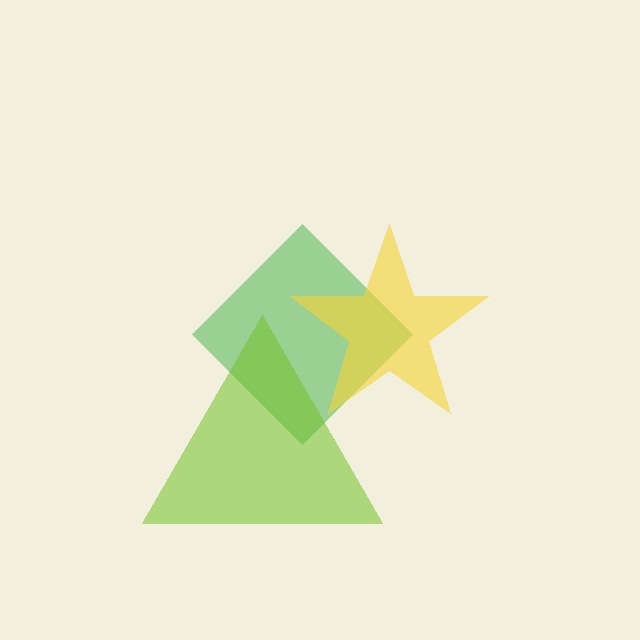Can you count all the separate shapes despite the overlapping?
Yes, there are 3 separate shapes.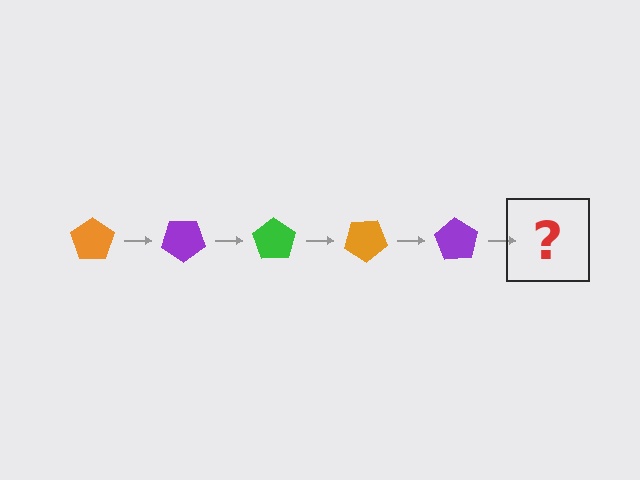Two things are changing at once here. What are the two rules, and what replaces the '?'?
The two rules are that it rotates 35 degrees each step and the color cycles through orange, purple, and green. The '?' should be a green pentagon, rotated 175 degrees from the start.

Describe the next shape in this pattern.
It should be a green pentagon, rotated 175 degrees from the start.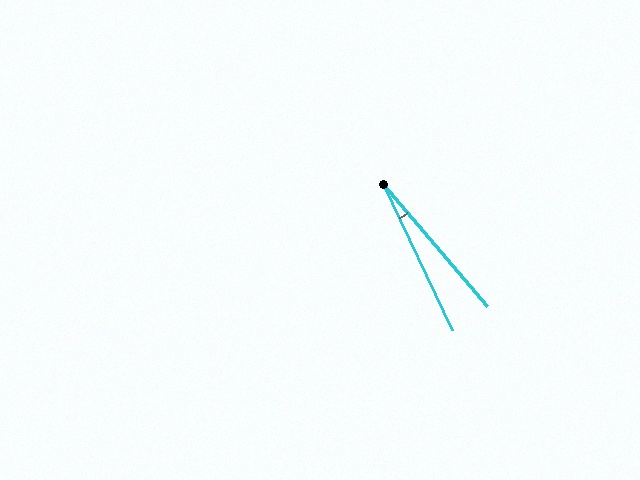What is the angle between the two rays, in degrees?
Approximately 15 degrees.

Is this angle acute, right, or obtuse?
It is acute.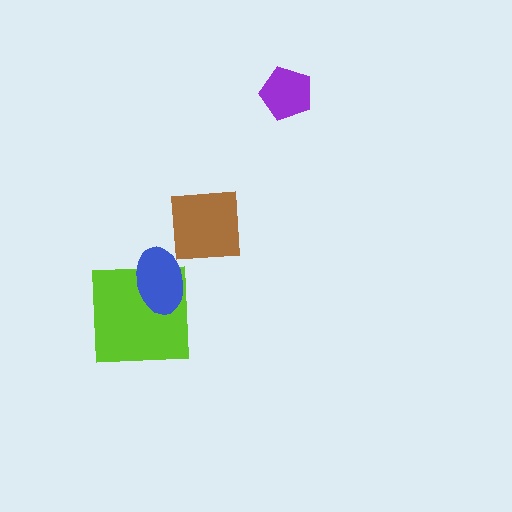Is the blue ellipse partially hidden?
No, no other shape covers it.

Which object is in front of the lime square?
The blue ellipse is in front of the lime square.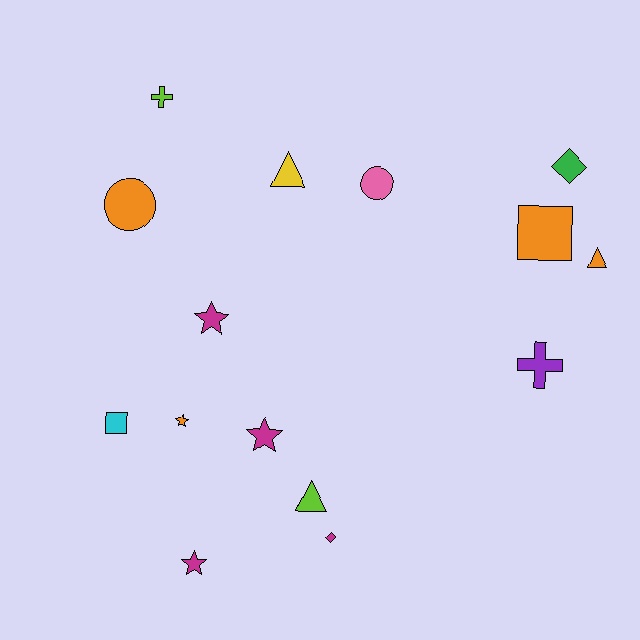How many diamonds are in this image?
There are 2 diamonds.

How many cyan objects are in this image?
There is 1 cyan object.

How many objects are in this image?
There are 15 objects.